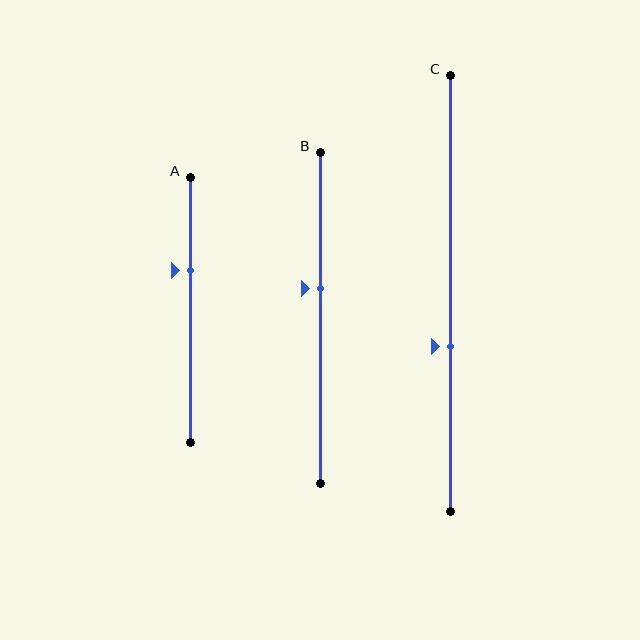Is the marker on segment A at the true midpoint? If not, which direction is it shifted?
No, the marker on segment A is shifted upward by about 15% of the segment length.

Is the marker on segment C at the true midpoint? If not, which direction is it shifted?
No, the marker on segment C is shifted downward by about 12% of the segment length.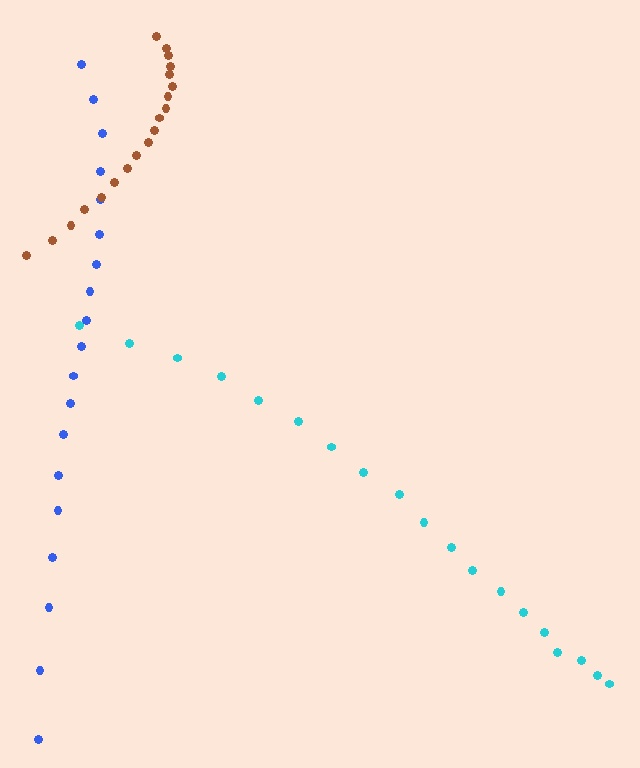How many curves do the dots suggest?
There are 3 distinct paths.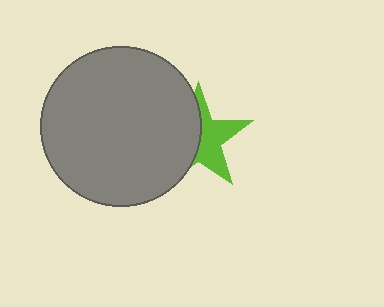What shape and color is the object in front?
The object in front is a gray circle.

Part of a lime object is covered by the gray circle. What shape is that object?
It is a star.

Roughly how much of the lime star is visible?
About half of it is visible (roughly 50%).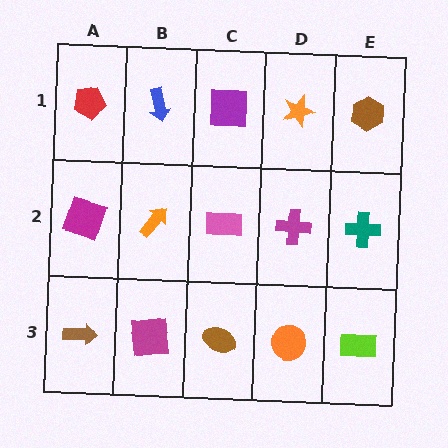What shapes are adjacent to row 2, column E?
A brown hexagon (row 1, column E), a lime rectangle (row 3, column E), a magenta cross (row 2, column D).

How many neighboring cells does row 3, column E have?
2.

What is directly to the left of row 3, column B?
A brown arrow.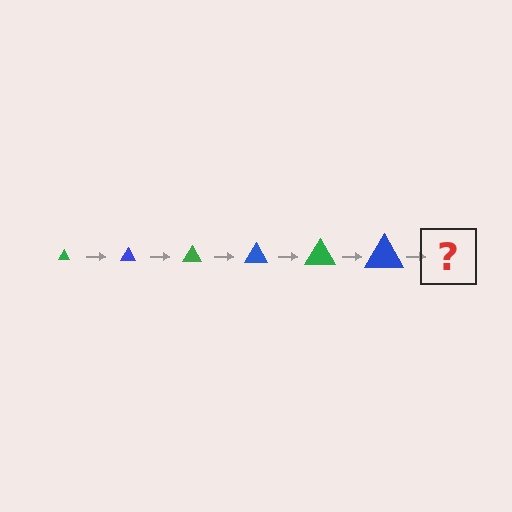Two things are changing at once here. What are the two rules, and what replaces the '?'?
The two rules are that the triangle grows larger each step and the color cycles through green and blue. The '?' should be a green triangle, larger than the previous one.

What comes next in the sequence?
The next element should be a green triangle, larger than the previous one.